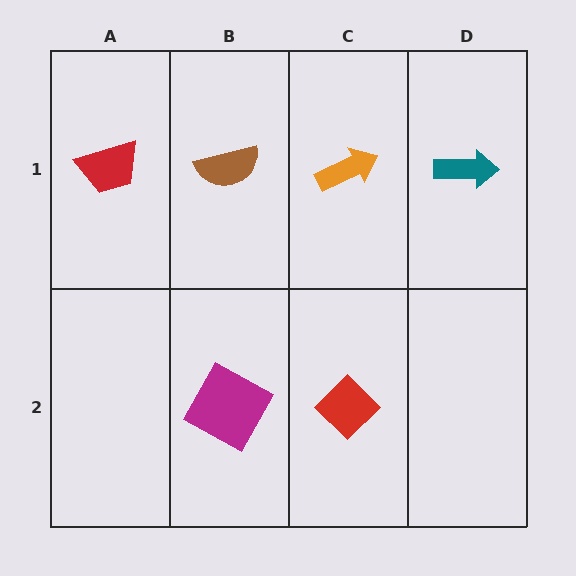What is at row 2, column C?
A red diamond.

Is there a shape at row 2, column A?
No, that cell is empty.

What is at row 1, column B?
A brown semicircle.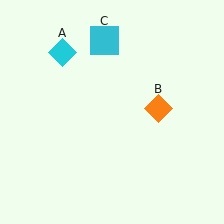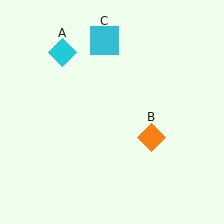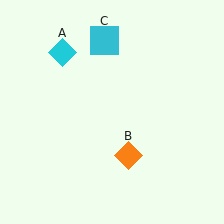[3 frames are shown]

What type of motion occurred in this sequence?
The orange diamond (object B) rotated clockwise around the center of the scene.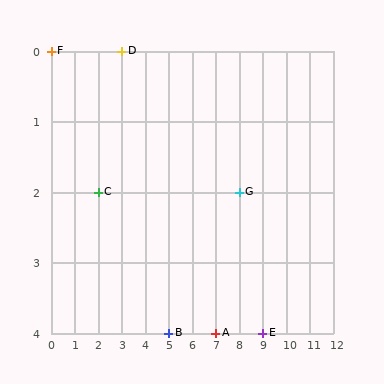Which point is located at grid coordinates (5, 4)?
Point B is at (5, 4).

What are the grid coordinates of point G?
Point G is at grid coordinates (8, 2).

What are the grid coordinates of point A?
Point A is at grid coordinates (7, 4).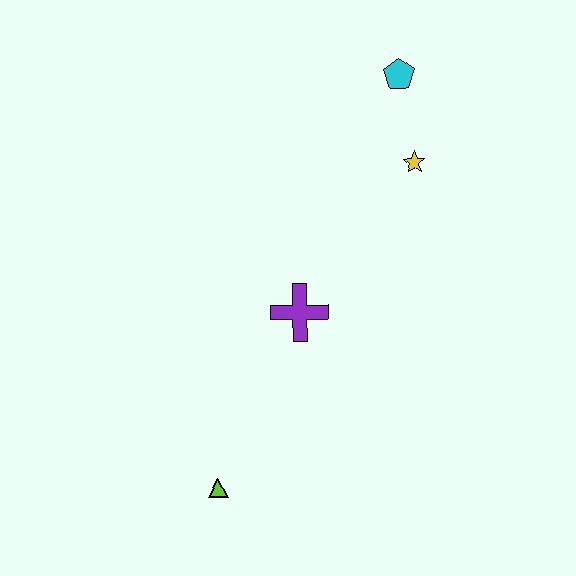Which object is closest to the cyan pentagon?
The yellow star is closest to the cyan pentagon.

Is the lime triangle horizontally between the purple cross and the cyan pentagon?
No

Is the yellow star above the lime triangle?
Yes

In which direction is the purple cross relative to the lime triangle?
The purple cross is above the lime triangle.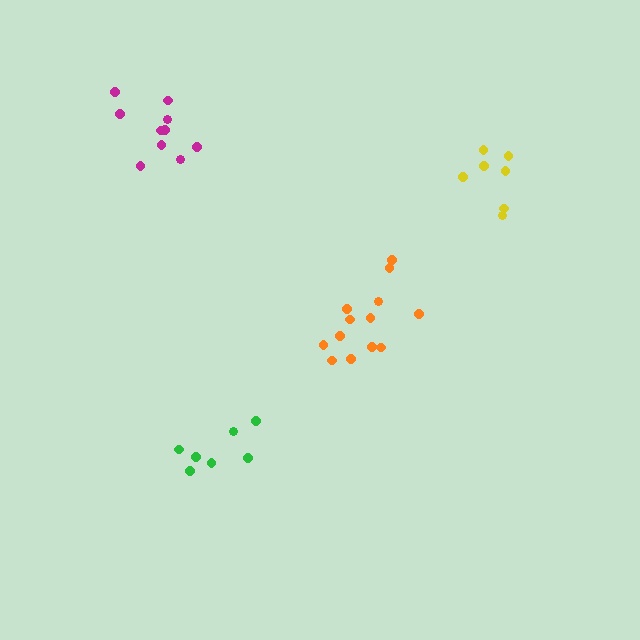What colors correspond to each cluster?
The clusters are colored: magenta, green, yellow, orange.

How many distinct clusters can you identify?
There are 4 distinct clusters.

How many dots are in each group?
Group 1: 10 dots, Group 2: 7 dots, Group 3: 7 dots, Group 4: 13 dots (37 total).